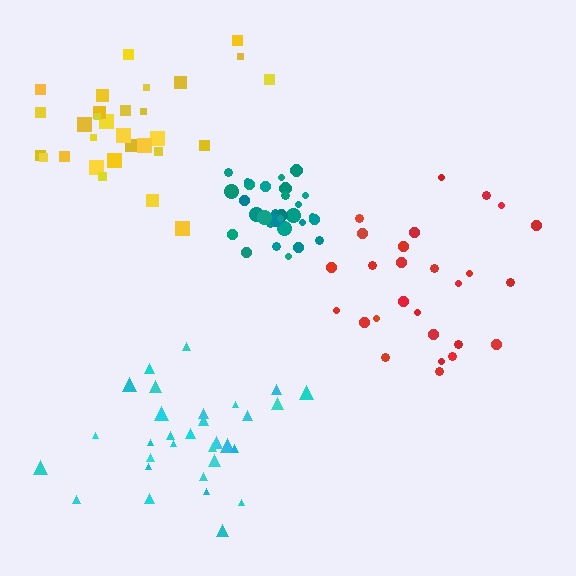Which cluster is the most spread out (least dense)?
Red.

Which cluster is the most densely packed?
Teal.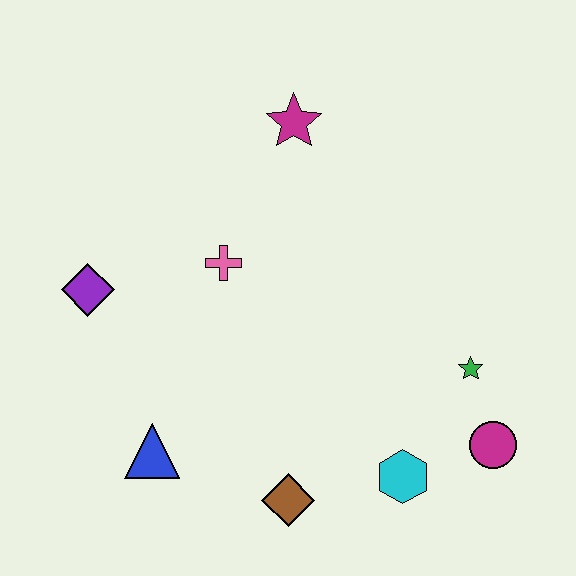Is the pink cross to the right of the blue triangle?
Yes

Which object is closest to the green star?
The magenta circle is closest to the green star.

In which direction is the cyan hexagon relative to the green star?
The cyan hexagon is below the green star.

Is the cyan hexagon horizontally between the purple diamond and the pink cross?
No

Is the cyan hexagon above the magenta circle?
No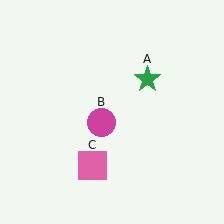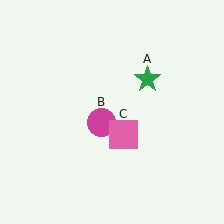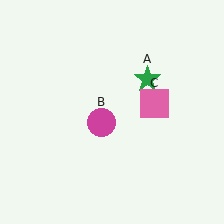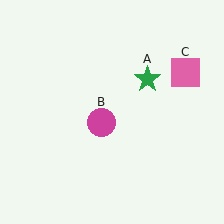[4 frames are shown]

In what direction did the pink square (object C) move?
The pink square (object C) moved up and to the right.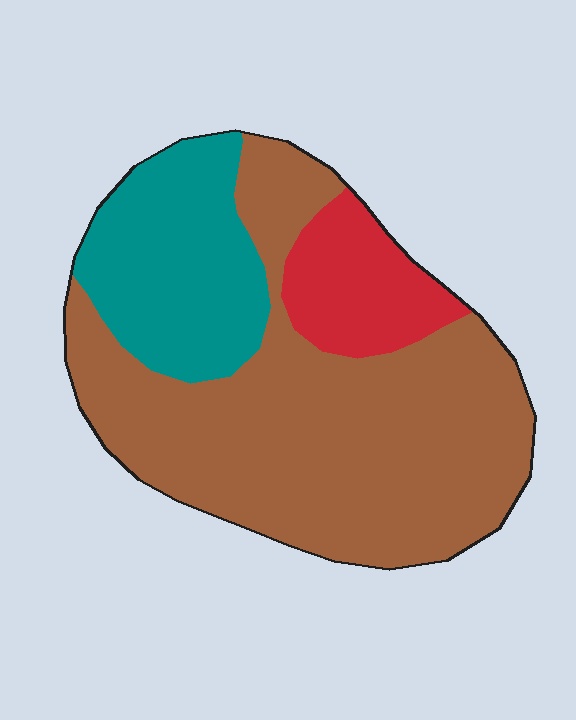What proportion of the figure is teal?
Teal takes up about one quarter (1/4) of the figure.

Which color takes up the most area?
Brown, at roughly 65%.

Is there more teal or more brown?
Brown.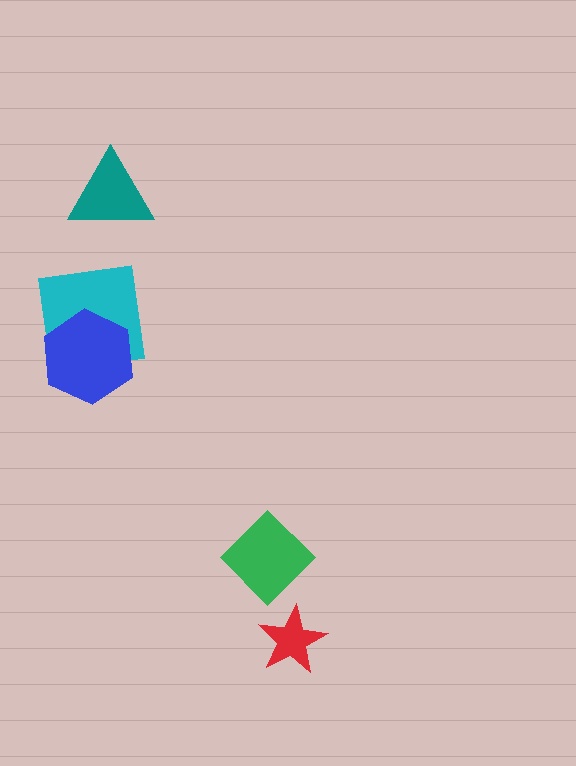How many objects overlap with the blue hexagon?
1 object overlaps with the blue hexagon.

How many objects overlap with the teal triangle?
0 objects overlap with the teal triangle.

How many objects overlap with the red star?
0 objects overlap with the red star.